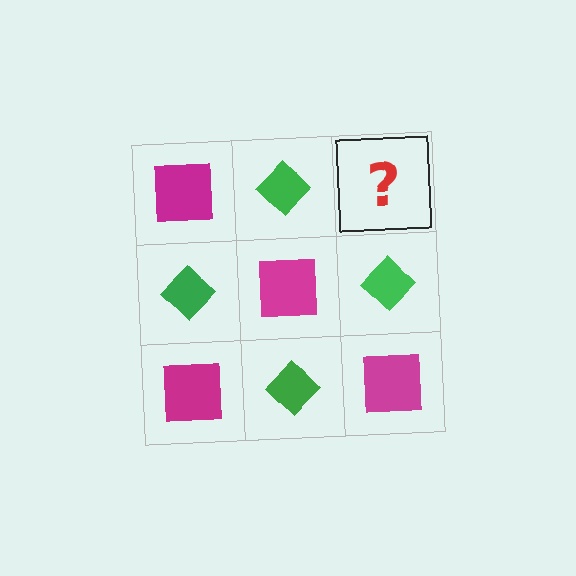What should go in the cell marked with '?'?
The missing cell should contain a magenta square.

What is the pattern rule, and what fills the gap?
The rule is that it alternates magenta square and green diamond in a checkerboard pattern. The gap should be filled with a magenta square.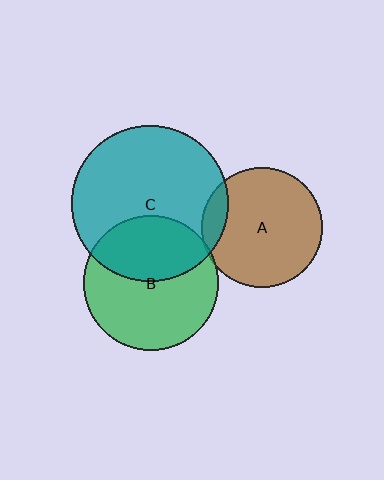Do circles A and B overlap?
Yes.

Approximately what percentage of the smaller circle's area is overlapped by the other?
Approximately 5%.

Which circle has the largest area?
Circle C (teal).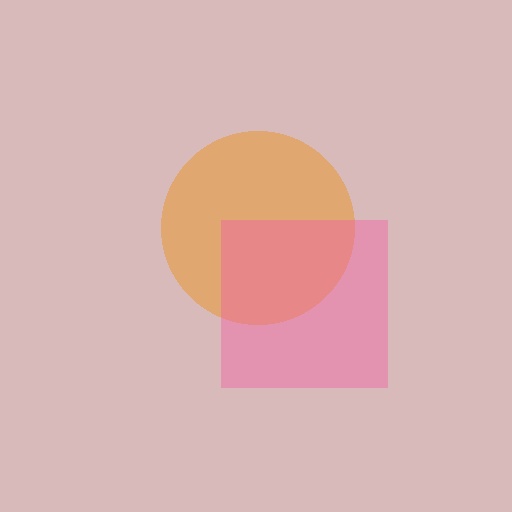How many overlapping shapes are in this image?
There are 2 overlapping shapes in the image.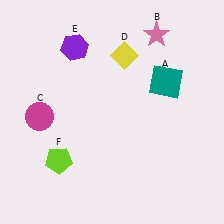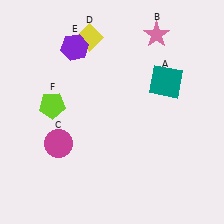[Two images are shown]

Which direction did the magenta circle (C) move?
The magenta circle (C) moved down.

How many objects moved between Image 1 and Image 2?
3 objects moved between the two images.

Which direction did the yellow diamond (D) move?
The yellow diamond (D) moved left.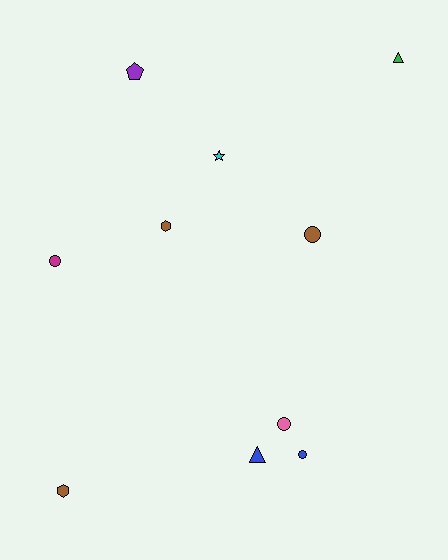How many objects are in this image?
There are 10 objects.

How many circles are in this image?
There are 4 circles.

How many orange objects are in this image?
There are no orange objects.